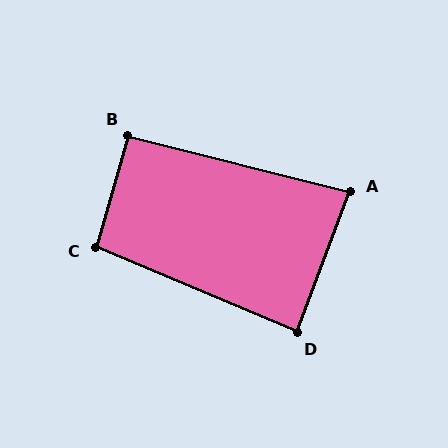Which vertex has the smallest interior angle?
A, at approximately 84 degrees.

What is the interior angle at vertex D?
Approximately 88 degrees (approximately right).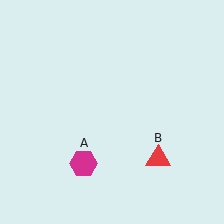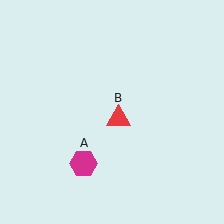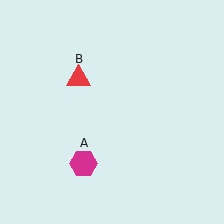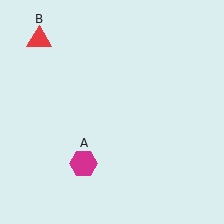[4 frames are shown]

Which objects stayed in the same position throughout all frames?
Magenta hexagon (object A) remained stationary.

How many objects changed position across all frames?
1 object changed position: red triangle (object B).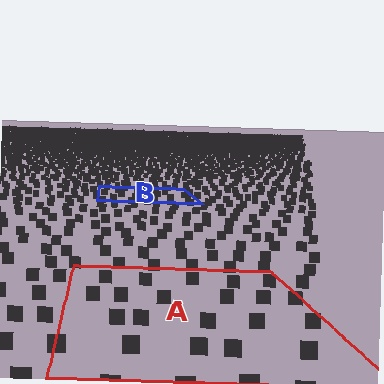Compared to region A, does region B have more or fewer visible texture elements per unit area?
Region B has more texture elements per unit area — they are packed more densely because it is farther away.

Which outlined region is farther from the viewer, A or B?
Region B is farther from the viewer — the texture elements inside it appear smaller and more densely packed.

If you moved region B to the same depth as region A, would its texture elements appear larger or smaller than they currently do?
They would appear larger. At a closer depth, the same texture elements are projected at a bigger on-screen size.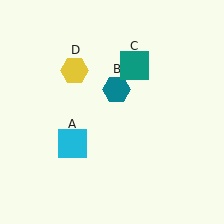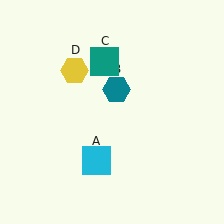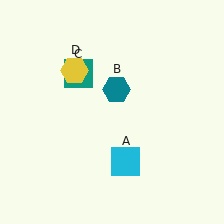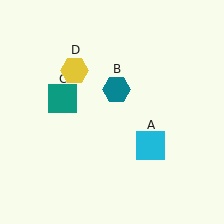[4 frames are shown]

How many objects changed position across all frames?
2 objects changed position: cyan square (object A), teal square (object C).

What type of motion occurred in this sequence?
The cyan square (object A), teal square (object C) rotated counterclockwise around the center of the scene.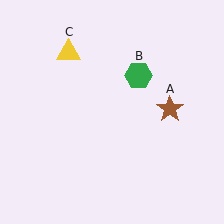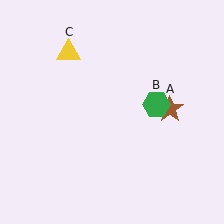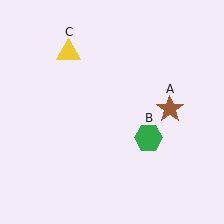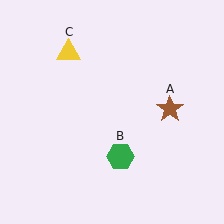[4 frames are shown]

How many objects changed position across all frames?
1 object changed position: green hexagon (object B).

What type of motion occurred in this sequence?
The green hexagon (object B) rotated clockwise around the center of the scene.